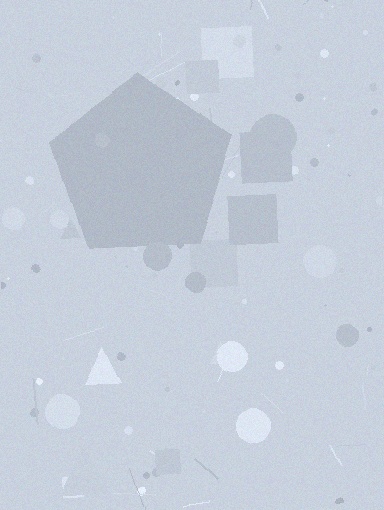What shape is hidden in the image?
A pentagon is hidden in the image.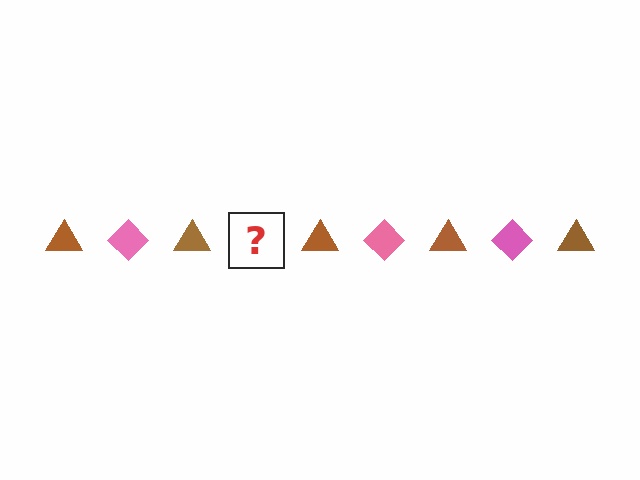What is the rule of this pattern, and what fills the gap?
The rule is that the pattern alternates between brown triangle and pink diamond. The gap should be filled with a pink diamond.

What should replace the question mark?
The question mark should be replaced with a pink diamond.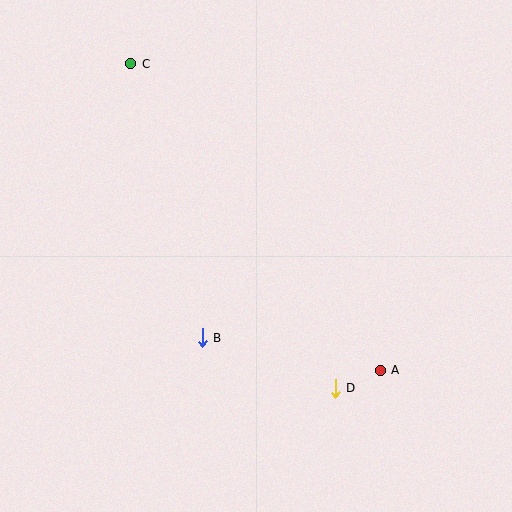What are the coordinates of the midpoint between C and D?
The midpoint between C and D is at (233, 226).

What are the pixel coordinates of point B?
Point B is at (202, 338).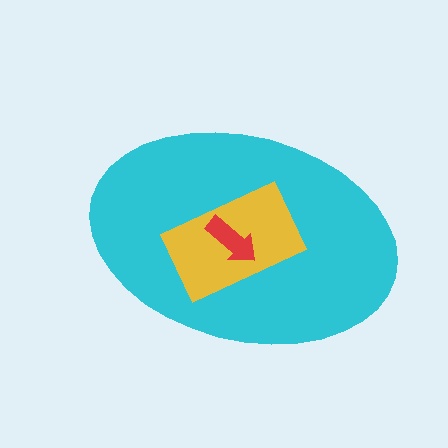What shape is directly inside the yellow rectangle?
The red arrow.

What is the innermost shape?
The red arrow.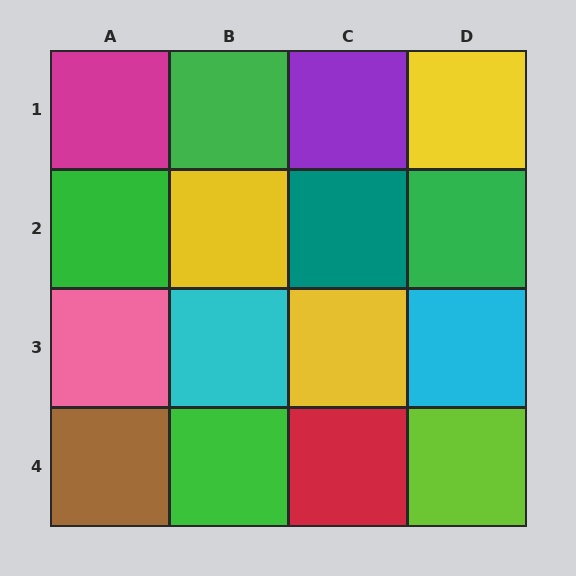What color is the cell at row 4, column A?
Brown.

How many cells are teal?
1 cell is teal.